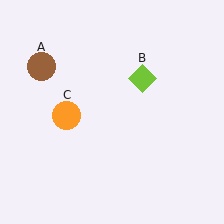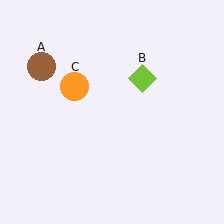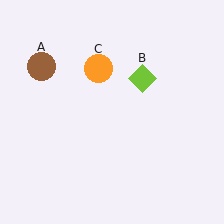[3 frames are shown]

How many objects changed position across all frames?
1 object changed position: orange circle (object C).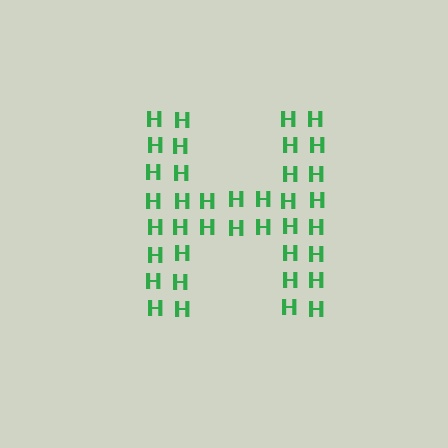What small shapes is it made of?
It is made of small letter H's.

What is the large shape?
The large shape is the letter H.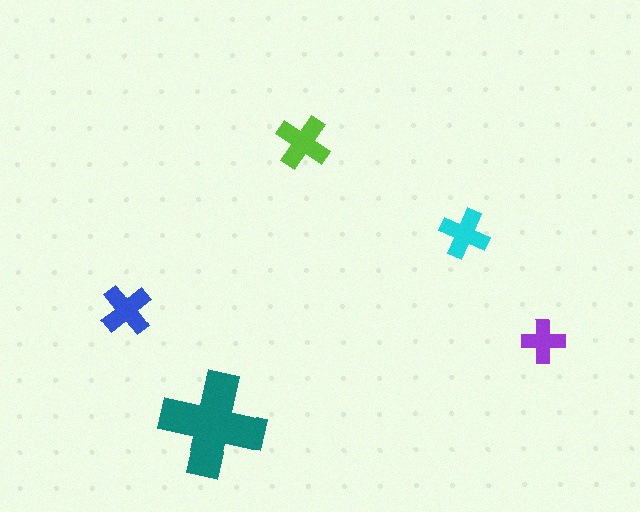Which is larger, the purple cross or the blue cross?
The blue one.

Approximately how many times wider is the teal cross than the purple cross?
About 2.5 times wider.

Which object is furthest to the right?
The purple cross is rightmost.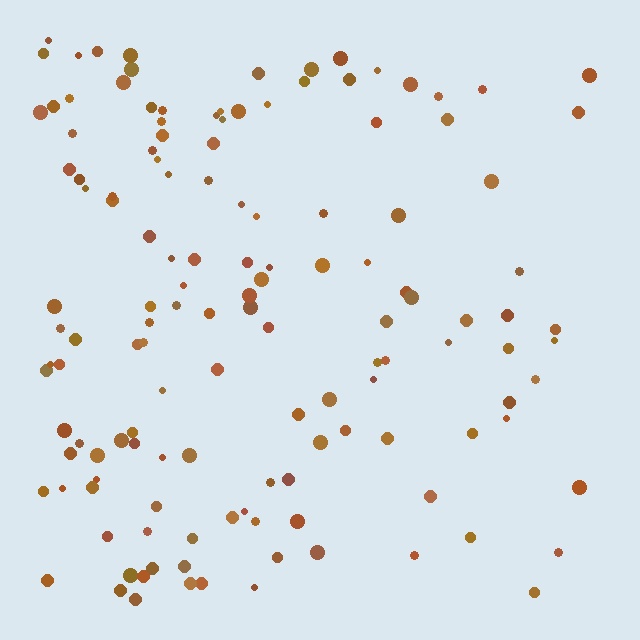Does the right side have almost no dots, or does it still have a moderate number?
Still a moderate number, just noticeably fewer than the left.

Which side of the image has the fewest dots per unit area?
The right.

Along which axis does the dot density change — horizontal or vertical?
Horizontal.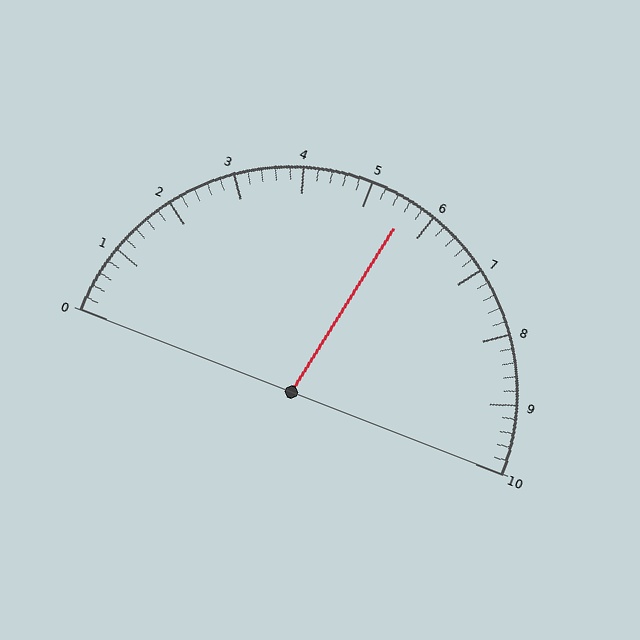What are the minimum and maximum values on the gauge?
The gauge ranges from 0 to 10.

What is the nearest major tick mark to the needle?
The nearest major tick mark is 6.